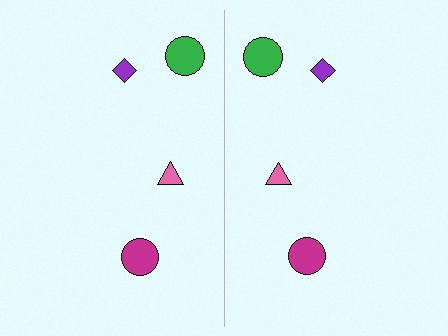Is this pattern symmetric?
Yes, this pattern has bilateral (reflection) symmetry.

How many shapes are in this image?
There are 8 shapes in this image.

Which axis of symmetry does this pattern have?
The pattern has a vertical axis of symmetry running through the center of the image.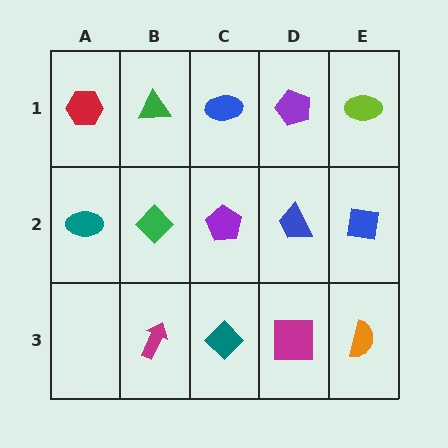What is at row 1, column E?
A lime ellipse.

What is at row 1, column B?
A green triangle.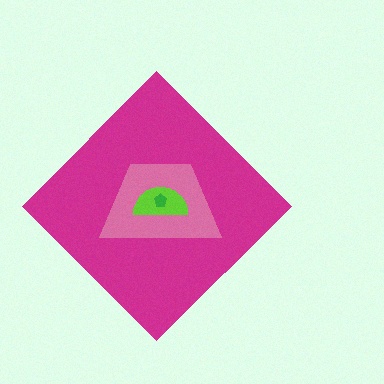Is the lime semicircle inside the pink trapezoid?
Yes.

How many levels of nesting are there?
4.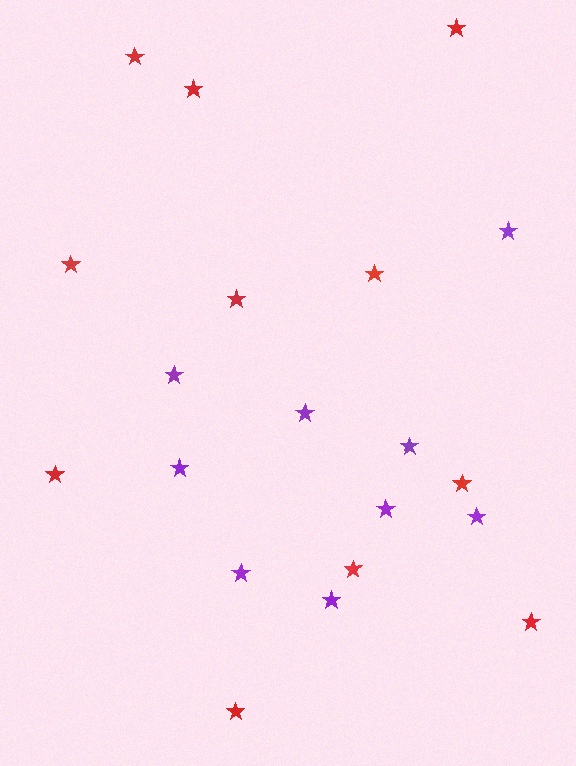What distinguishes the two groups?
There are 2 groups: one group of purple stars (9) and one group of red stars (11).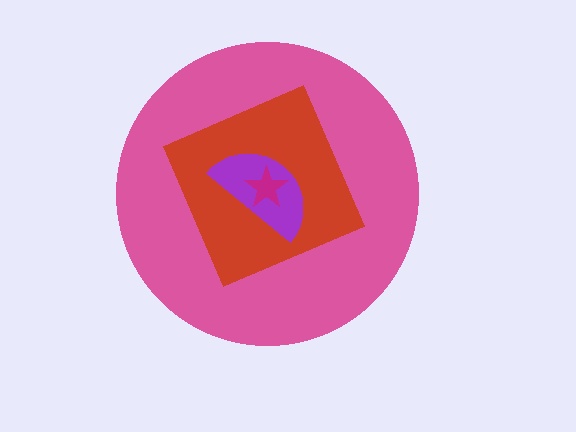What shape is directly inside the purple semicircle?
The magenta star.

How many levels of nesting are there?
4.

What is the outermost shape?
The pink circle.